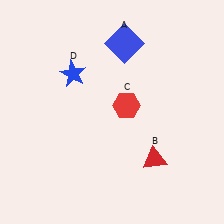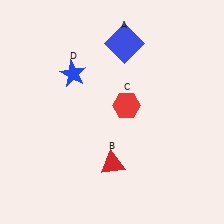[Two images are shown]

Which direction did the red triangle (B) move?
The red triangle (B) moved left.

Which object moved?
The red triangle (B) moved left.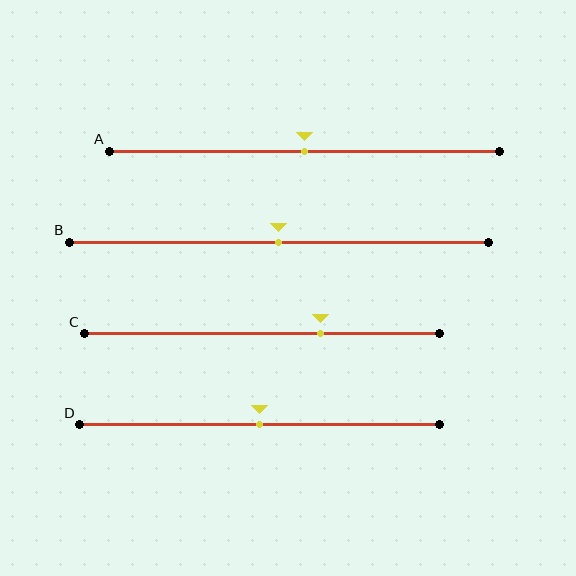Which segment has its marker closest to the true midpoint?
Segment A has its marker closest to the true midpoint.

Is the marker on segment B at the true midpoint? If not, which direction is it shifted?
Yes, the marker on segment B is at the true midpoint.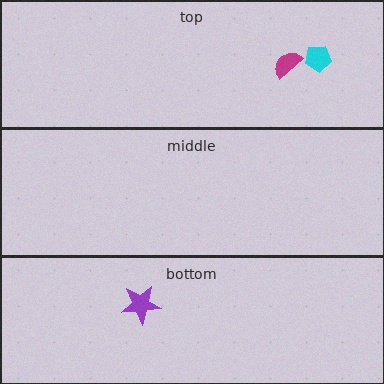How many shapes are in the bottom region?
1.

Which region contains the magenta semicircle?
The top region.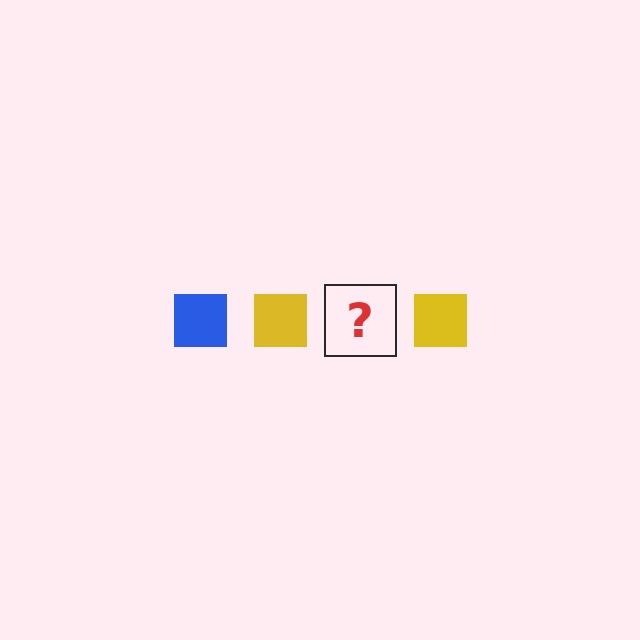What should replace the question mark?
The question mark should be replaced with a blue square.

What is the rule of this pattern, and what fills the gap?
The rule is that the pattern cycles through blue, yellow squares. The gap should be filled with a blue square.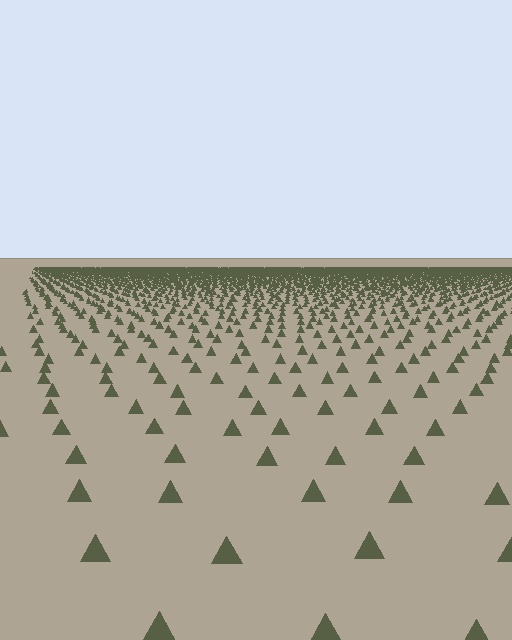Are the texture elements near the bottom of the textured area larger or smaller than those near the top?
Larger. Near the bottom, elements are closer to the viewer and appear at a bigger on-screen size.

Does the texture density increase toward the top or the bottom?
Density increases toward the top.